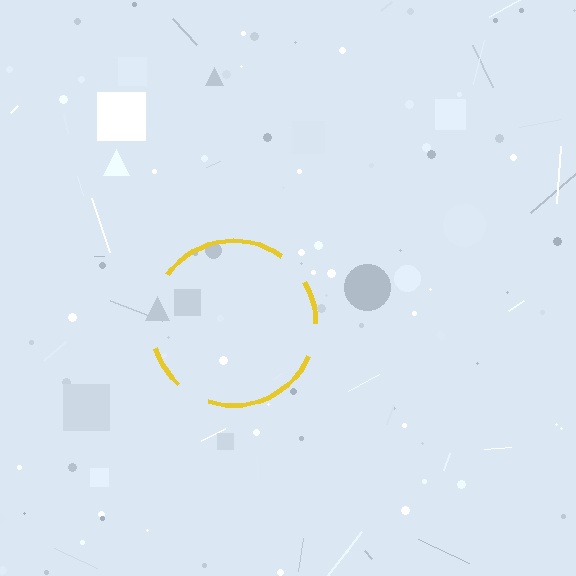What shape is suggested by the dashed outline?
The dashed outline suggests a circle.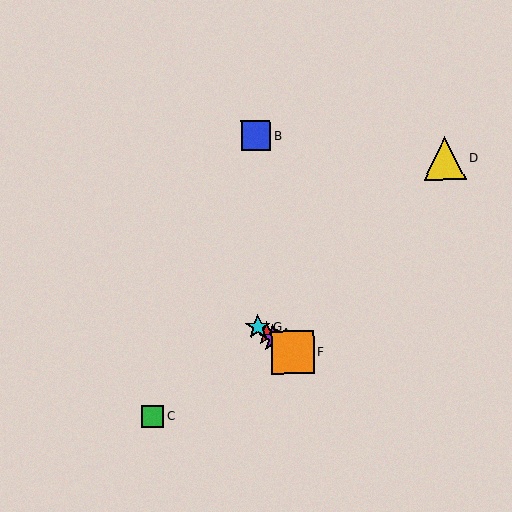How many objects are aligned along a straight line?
4 objects (A, E, F, G) are aligned along a straight line.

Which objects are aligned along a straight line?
Objects A, E, F, G are aligned along a straight line.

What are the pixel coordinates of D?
Object D is at (445, 158).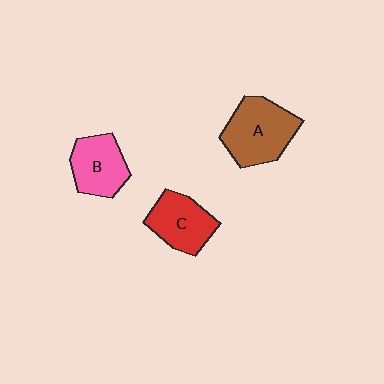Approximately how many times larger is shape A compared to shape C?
Approximately 1.3 times.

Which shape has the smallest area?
Shape B (pink).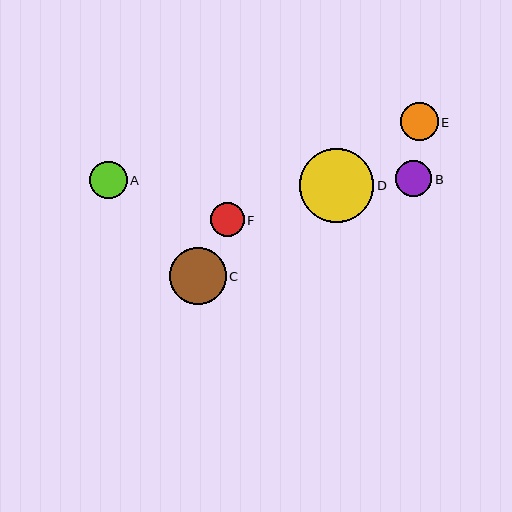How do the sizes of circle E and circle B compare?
Circle E and circle B are approximately the same size.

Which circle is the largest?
Circle D is the largest with a size of approximately 74 pixels.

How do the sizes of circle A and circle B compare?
Circle A and circle B are approximately the same size.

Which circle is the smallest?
Circle F is the smallest with a size of approximately 33 pixels.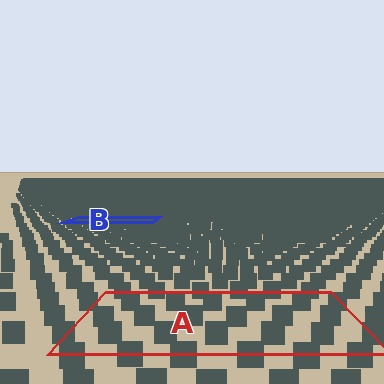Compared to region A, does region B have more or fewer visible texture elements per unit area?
Region B has more texture elements per unit area — they are packed more densely because it is farther away.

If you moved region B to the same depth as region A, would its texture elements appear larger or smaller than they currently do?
They would appear larger. At a closer depth, the same texture elements are projected at a bigger on-screen size.